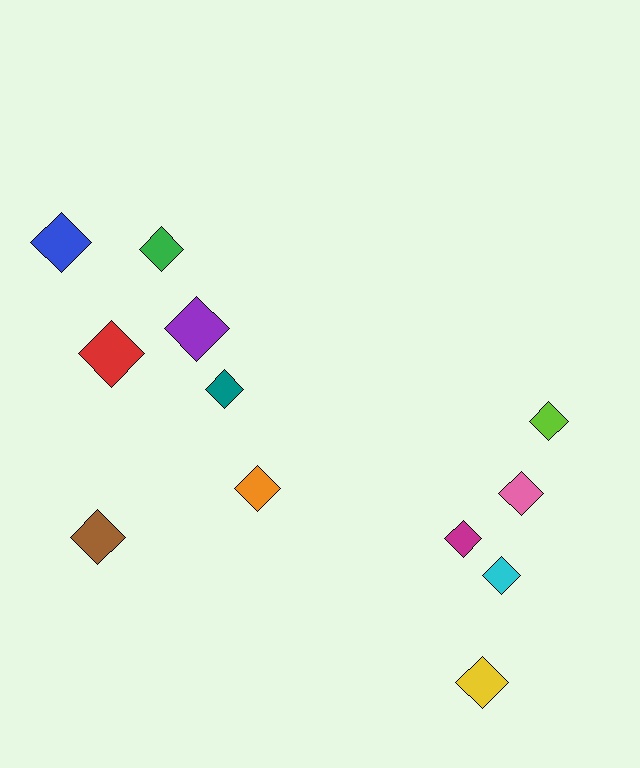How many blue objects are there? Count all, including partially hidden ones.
There is 1 blue object.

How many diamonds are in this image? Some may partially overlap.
There are 12 diamonds.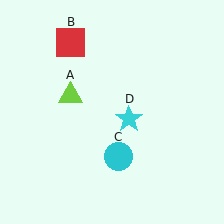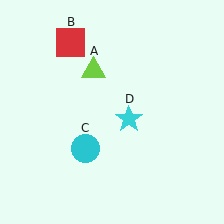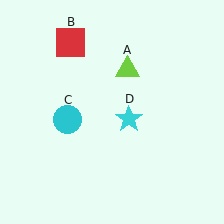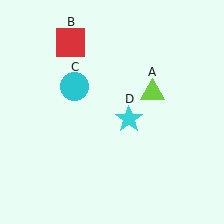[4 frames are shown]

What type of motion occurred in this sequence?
The lime triangle (object A), cyan circle (object C) rotated clockwise around the center of the scene.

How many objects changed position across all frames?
2 objects changed position: lime triangle (object A), cyan circle (object C).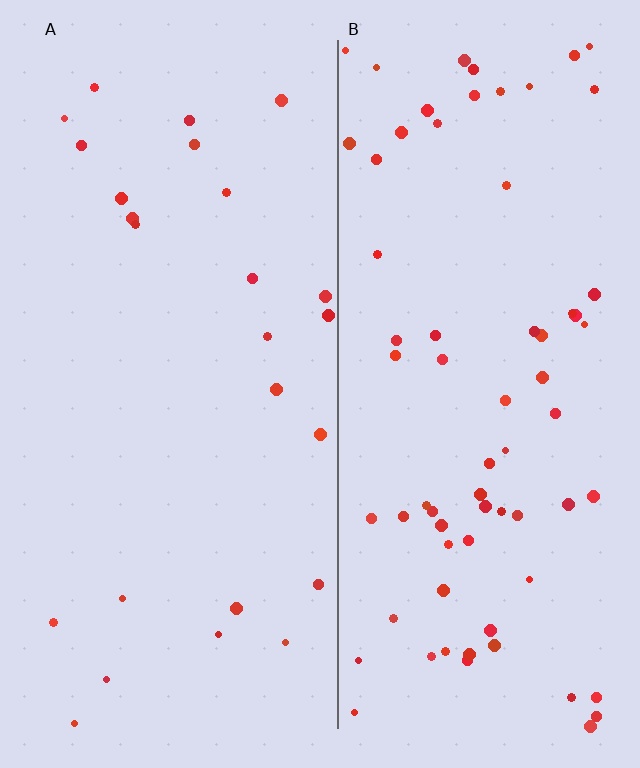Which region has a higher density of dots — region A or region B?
B (the right).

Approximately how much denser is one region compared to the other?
Approximately 2.8× — region B over region A.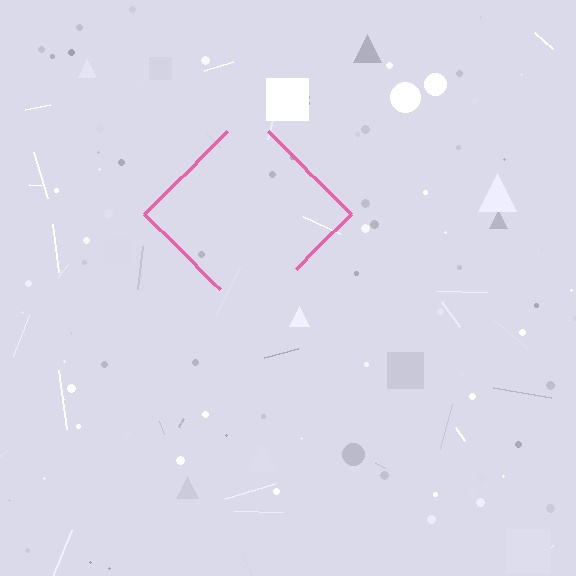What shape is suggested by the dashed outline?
The dashed outline suggests a diamond.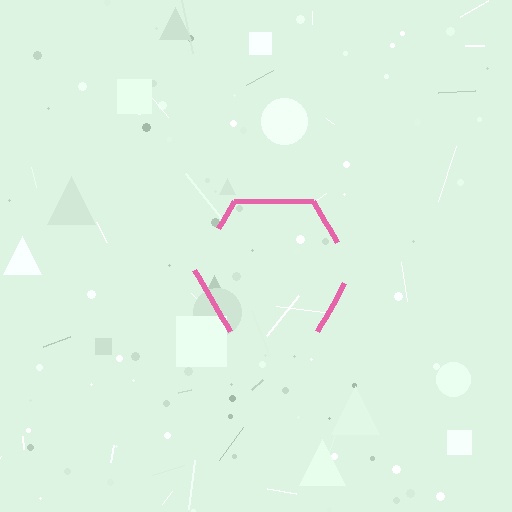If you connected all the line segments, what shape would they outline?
They would outline a hexagon.